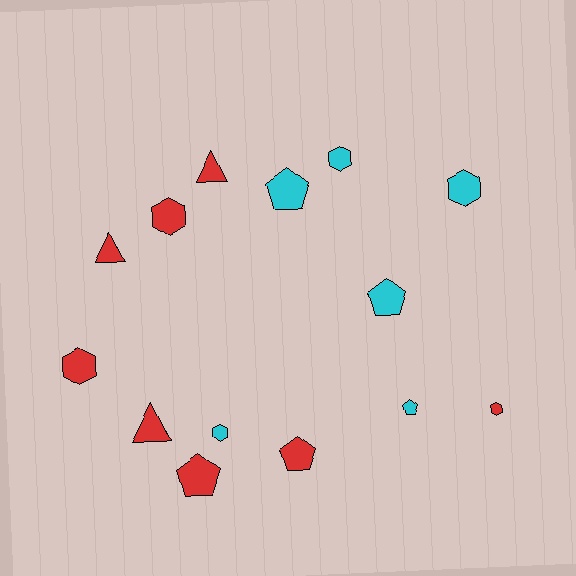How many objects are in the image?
There are 14 objects.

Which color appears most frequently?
Red, with 8 objects.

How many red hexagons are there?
There are 3 red hexagons.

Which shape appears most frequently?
Hexagon, with 6 objects.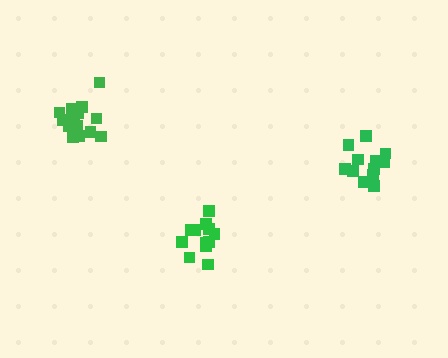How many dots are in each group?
Group 1: 14 dots, Group 2: 13 dots, Group 3: 12 dots (39 total).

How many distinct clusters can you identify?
There are 3 distinct clusters.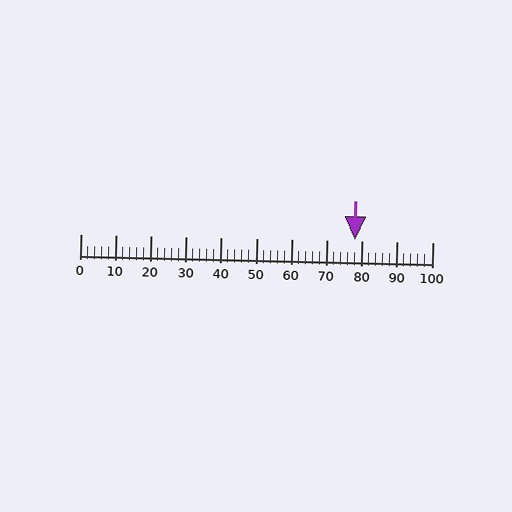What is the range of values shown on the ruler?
The ruler shows values from 0 to 100.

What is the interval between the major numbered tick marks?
The major tick marks are spaced 10 units apart.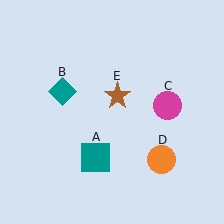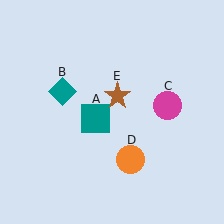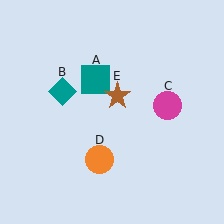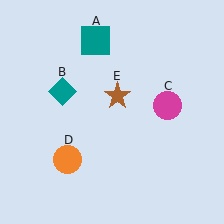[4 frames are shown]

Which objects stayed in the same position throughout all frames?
Teal diamond (object B) and magenta circle (object C) and brown star (object E) remained stationary.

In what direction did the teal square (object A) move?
The teal square (object A) moved up.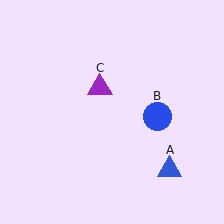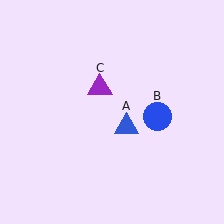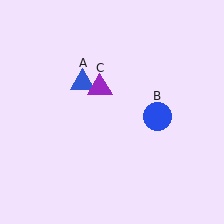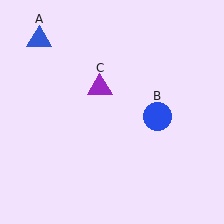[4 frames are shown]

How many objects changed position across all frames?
1 object changed position: blue triangle (object A).